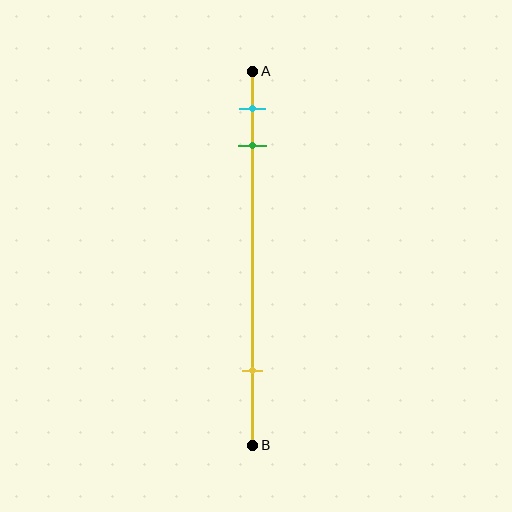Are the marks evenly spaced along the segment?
No, the marks are not evenly spaced.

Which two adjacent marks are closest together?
The cyan and green marks are the closest adjacent pair.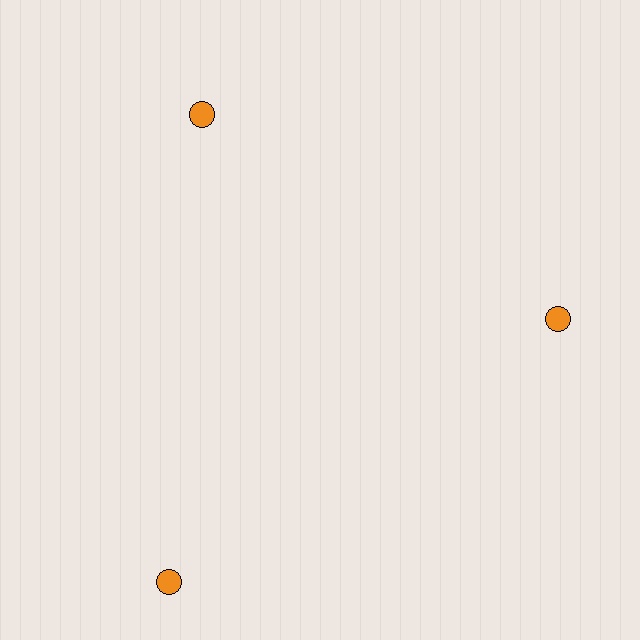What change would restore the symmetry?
The symmetry would be restored by moving it inward, back onto the ring so that all 3 circles sit at equal angles and equal distance from the center.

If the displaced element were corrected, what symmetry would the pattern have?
It would have 3-fold rotational symmetry — the pattern would map onto itself every 120 degrees.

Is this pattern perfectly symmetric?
No. The 3 orange circles are arranged in a ring, but one element near the 7 o'clock position is pushed outward from the center, breaking the 3-fold rotational symmetry.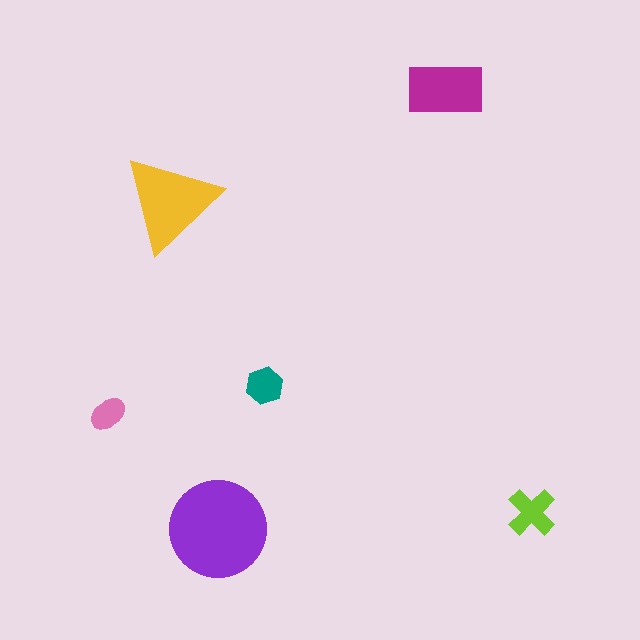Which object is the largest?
The purple circle.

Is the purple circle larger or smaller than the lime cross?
Larger.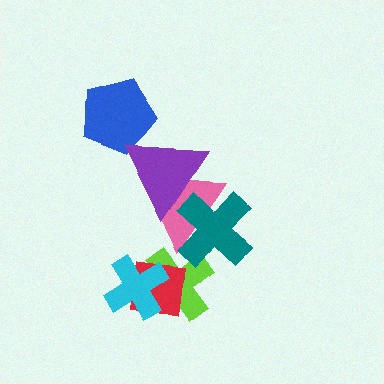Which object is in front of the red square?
The cyan cross is in front of the red square.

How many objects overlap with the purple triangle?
3 objects overlap with the purple triangle.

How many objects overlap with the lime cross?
3 objects overlap with the lime cross.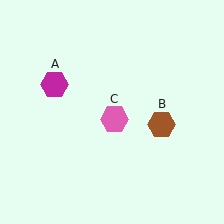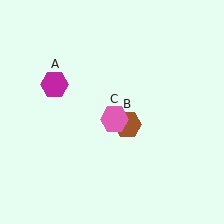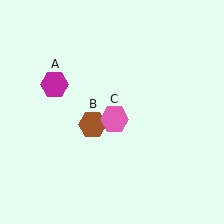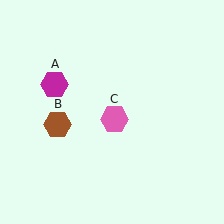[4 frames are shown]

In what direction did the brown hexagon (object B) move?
The brown hexagon (object B) moved left.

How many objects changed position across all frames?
1 object changed position: brown hexagon (object B).